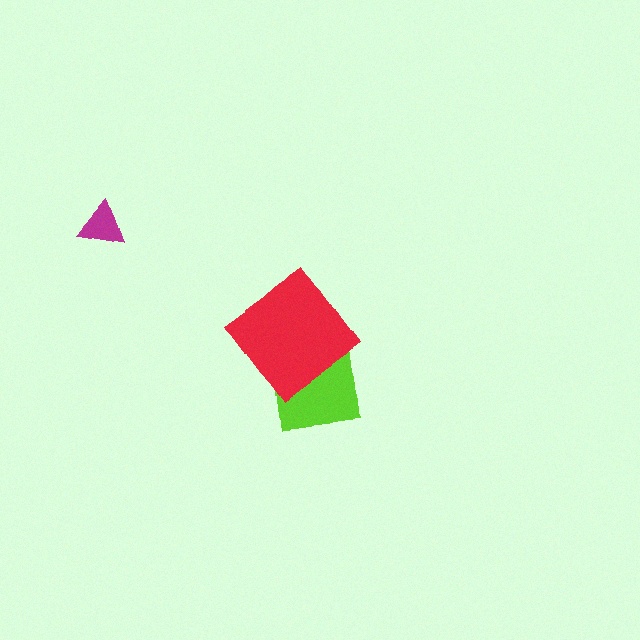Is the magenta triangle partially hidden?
No, no other shape covers it.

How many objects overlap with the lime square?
1 object overlaps with the lime square.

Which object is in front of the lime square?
The red diamond is in front of the lime square.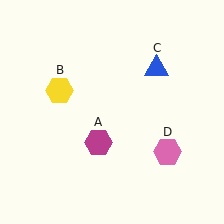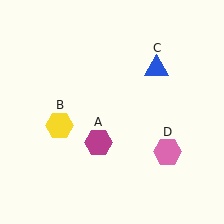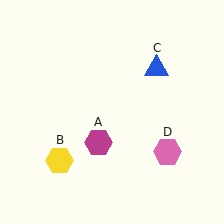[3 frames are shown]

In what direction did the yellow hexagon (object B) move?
The yellow hexagon (object B) moved down.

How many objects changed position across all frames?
1 object changed position: yellow hexagon (object B).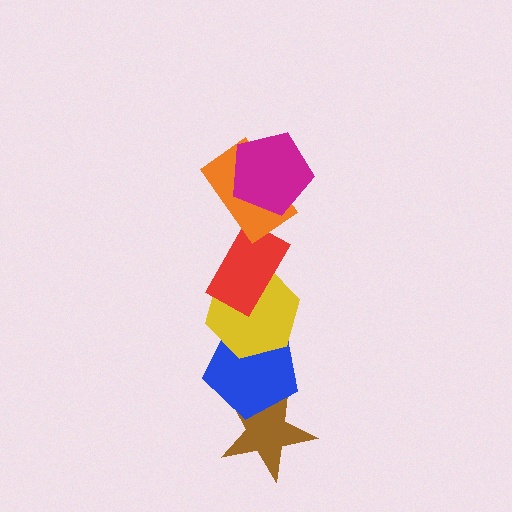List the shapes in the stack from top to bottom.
From top to bottom: the magenta pentagon, the orange rectangle, the red rectangle, the yellow hexagon, the blue pentagon, the brown star.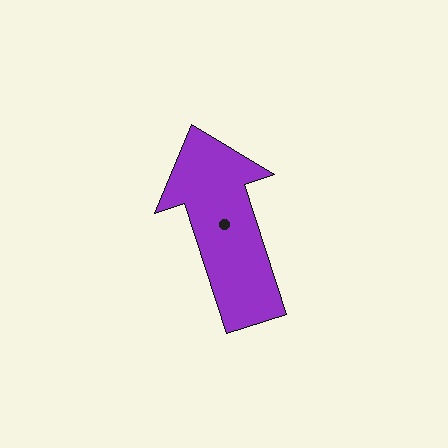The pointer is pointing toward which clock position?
Roughly 11 o'clock.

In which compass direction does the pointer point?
North.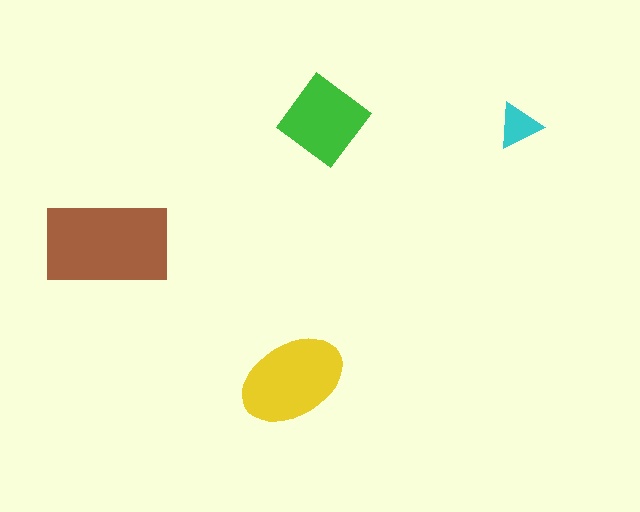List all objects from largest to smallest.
The brown rectangle, the yellow ellipse, the green diamond, the cyan triangle.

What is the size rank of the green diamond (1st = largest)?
3rd.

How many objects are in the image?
There are 4 objects in the image.